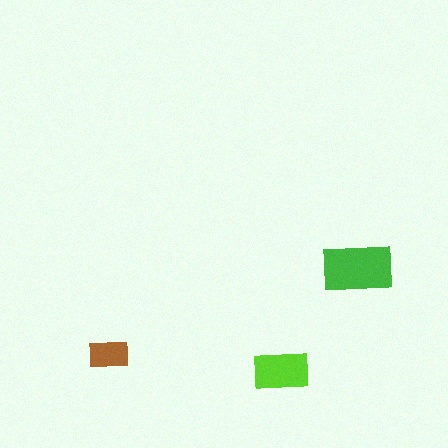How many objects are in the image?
There are 3 objects in the image.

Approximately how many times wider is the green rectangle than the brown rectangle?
About 2 times wider.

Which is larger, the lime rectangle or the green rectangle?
The green one.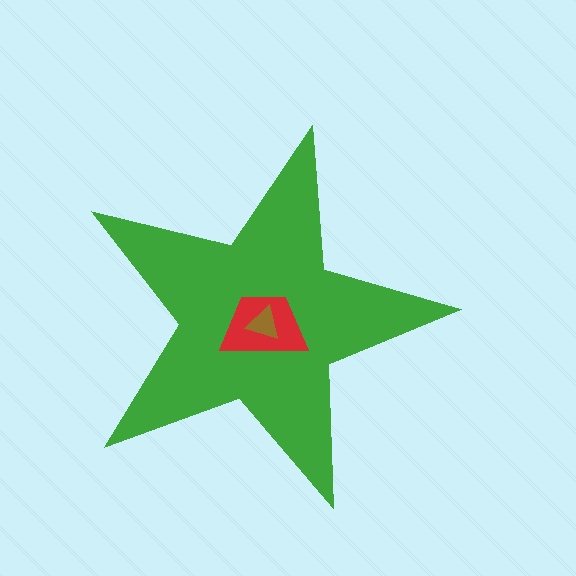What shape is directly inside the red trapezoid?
The brown triangle.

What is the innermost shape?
The brown triangle.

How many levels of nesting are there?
3.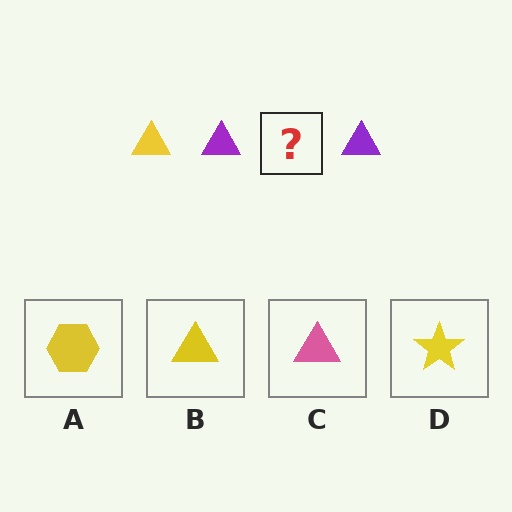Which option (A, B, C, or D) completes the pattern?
B.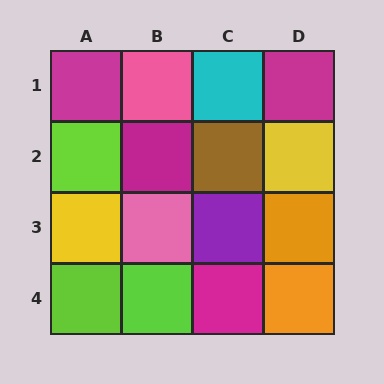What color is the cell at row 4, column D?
Orange.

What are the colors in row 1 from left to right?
Magenta, pink, cyan, magenta.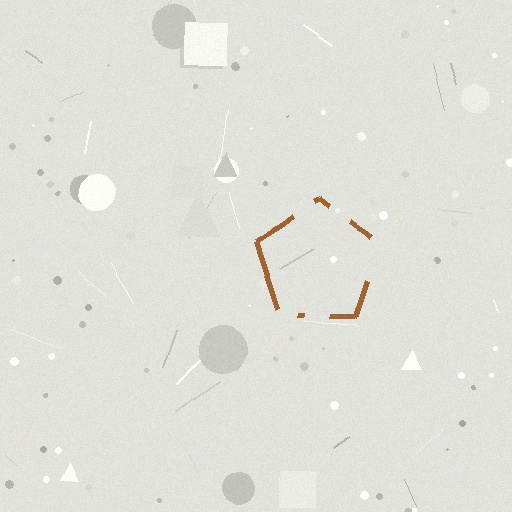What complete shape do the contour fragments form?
The contour fragments form a pentagon.